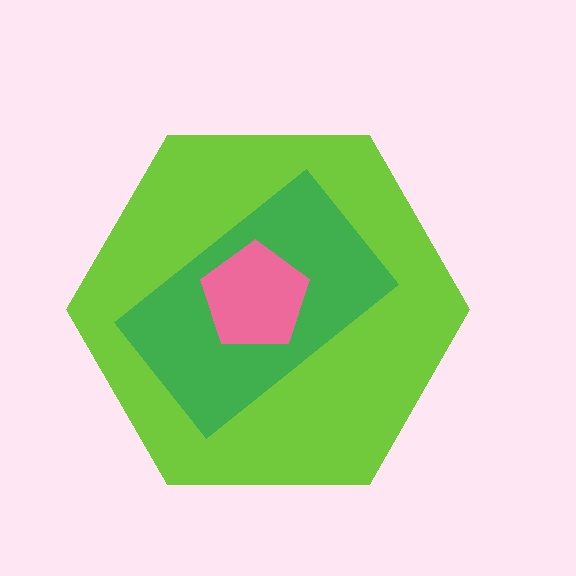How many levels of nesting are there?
3.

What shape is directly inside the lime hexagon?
The green rectangle.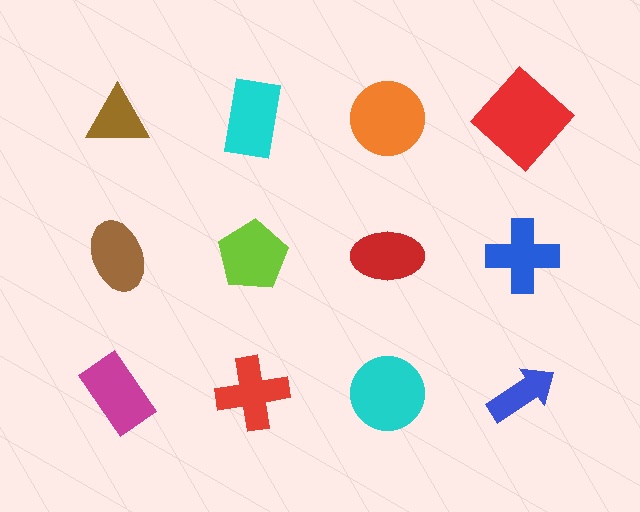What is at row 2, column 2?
A lime pentagon.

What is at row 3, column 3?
A cyan circle.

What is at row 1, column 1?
A brown triangle.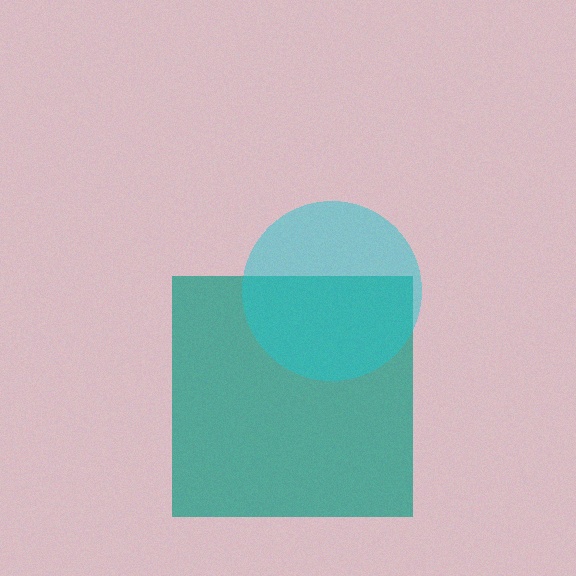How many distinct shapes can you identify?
There are 2 distinct shapes: a teal square, a cyan circle.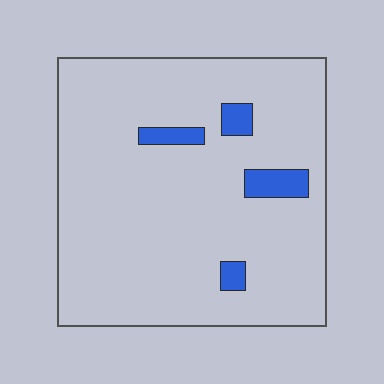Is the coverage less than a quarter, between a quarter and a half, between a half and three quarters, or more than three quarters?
Less than a quarter.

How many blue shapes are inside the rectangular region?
4.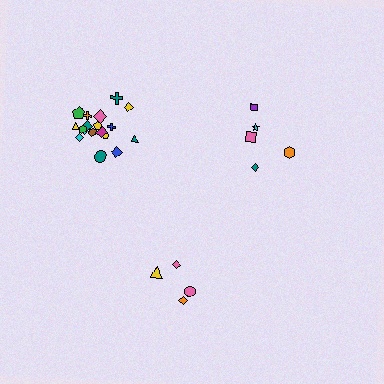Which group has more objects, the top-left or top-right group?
The top-left group.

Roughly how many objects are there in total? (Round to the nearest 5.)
Roughly 25 objects in total.